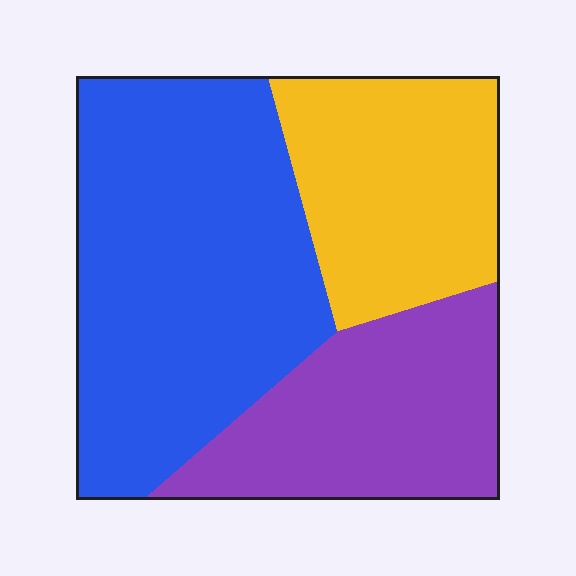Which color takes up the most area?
Blue, at roughly 50%.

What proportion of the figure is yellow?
Yellow covers roughly 25% of the figure.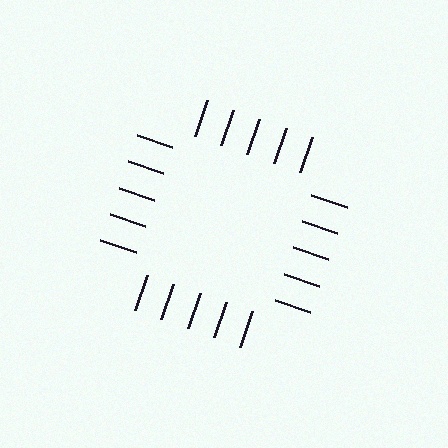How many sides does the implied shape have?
4 sides — the line-ends trace a square.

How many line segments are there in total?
20 — 5 along each of the 4 edges.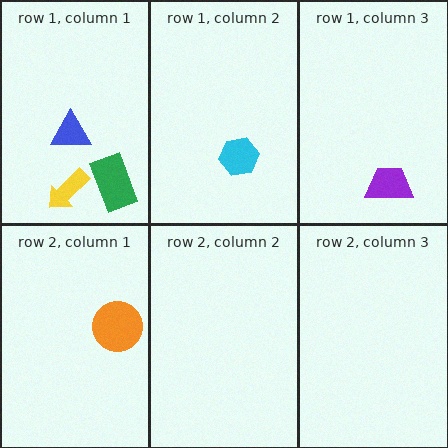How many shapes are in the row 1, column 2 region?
1.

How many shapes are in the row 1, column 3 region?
1.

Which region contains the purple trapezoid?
The row 1, column 3 region.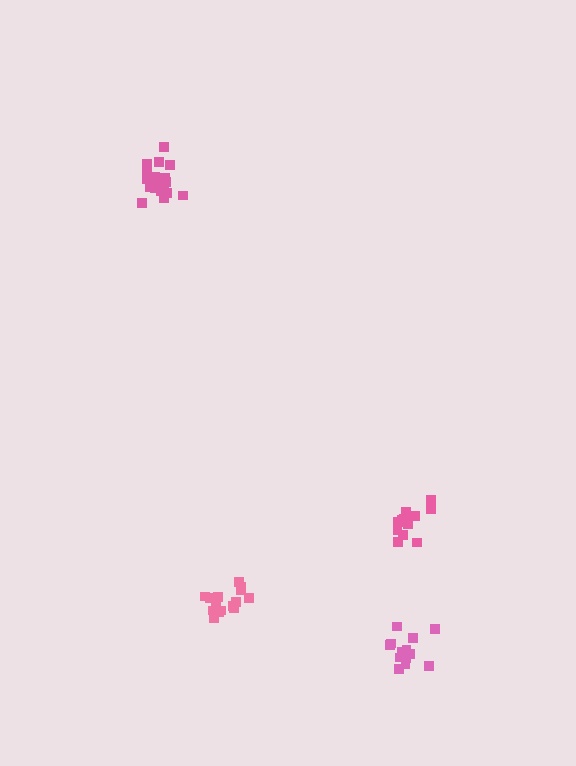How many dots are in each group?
Group 1: 18 dots, Group 2: 13 dots, Group 3: 15 dots, Group 4: 13 dots (59 total).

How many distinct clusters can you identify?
There are 4 distinct clusters.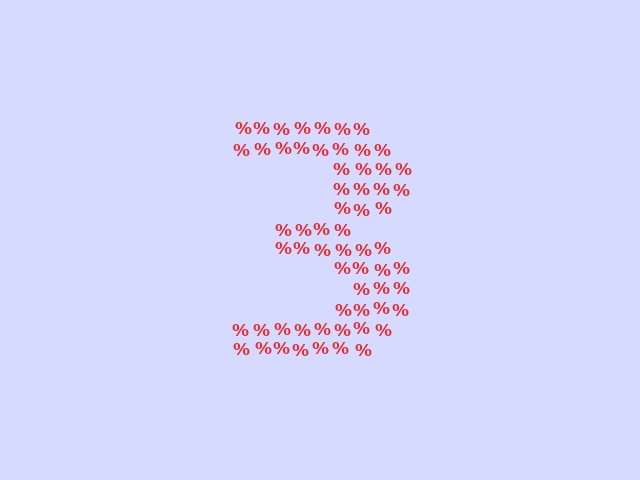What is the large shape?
The large shape is the digit 3.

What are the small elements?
The small elements are percent signs.